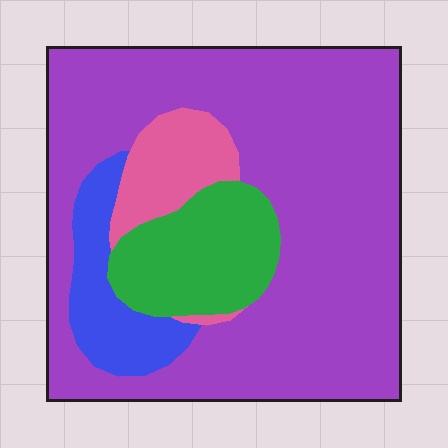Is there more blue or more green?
Green.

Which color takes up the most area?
Purple, at roughly 70%.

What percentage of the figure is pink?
Pink takes up about one tenth (1/10) of the figure.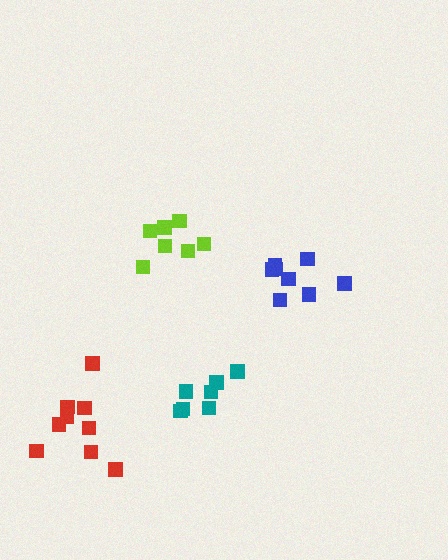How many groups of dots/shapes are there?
There are 4 groups.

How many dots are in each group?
Group 1: 8 dots, Group 2: 7 dots, Group 3: 7 dots, Group 4: 9 dots (31 total).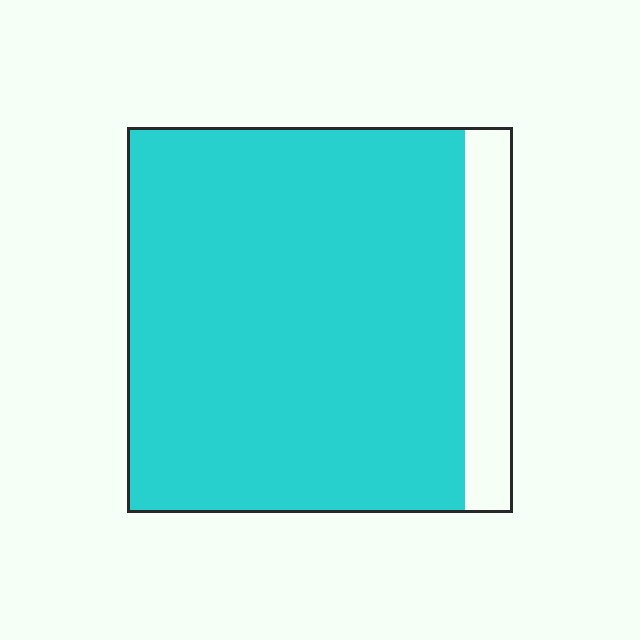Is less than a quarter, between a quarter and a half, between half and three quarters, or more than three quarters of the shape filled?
More than three quarters.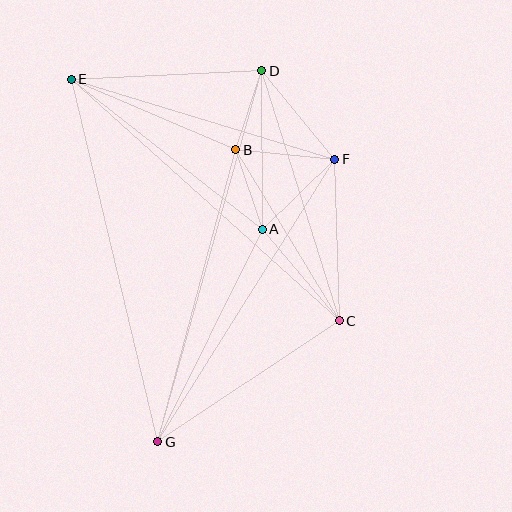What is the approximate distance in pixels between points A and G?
The distance between A and G is approximately 237 pixels.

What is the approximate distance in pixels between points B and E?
The distance between B and E is approximately 179 pixels.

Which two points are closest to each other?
Points B and D are closest to each other.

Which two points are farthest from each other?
Points D and G are farthest from each other.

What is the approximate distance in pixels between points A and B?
The distance between A and B is approximately 84 pixels.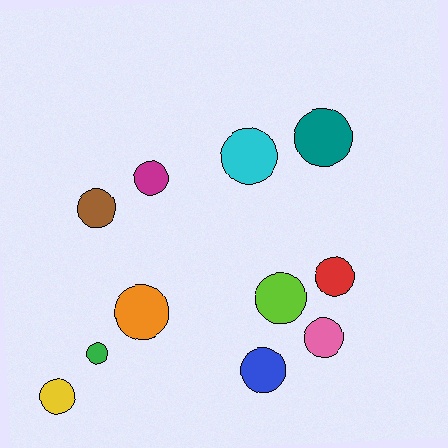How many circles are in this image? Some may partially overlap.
There are 11 circles.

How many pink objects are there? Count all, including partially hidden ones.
There is 1 pink object.